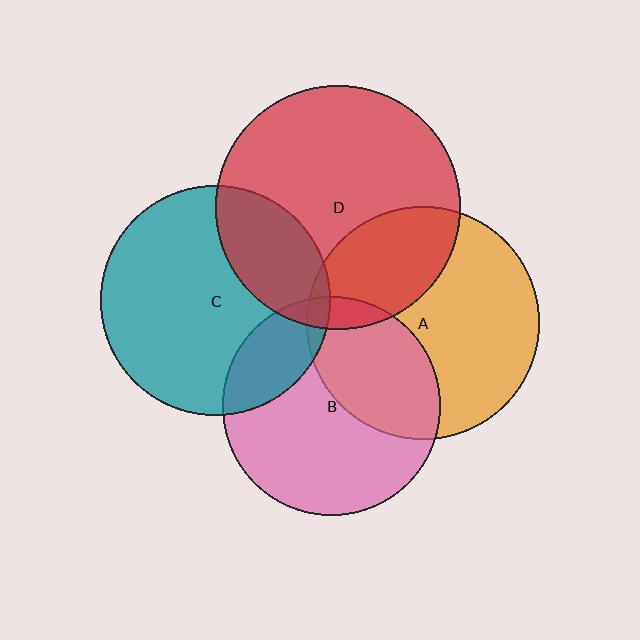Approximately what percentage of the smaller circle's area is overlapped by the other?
Approximately 20%.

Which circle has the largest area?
Circle D (red).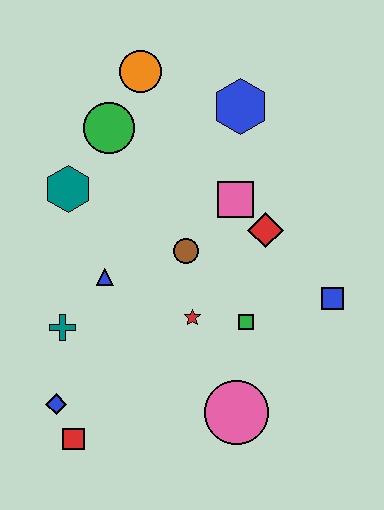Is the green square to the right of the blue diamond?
Yes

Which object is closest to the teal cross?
The blue triangle is closest to the teal cross.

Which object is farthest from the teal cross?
The blue hexagon is farthest from the teal cross.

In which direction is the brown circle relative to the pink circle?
The brown circle is above the pink circle.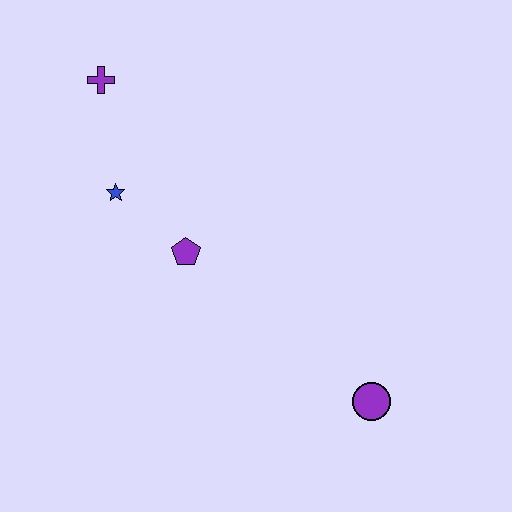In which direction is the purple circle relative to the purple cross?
The purple circle is below the purple cross.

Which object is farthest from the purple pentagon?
The purple circle is farthest from the purple pentagon.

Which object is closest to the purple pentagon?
The blue star is closest to the purple pentagon.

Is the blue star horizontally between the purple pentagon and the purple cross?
Yes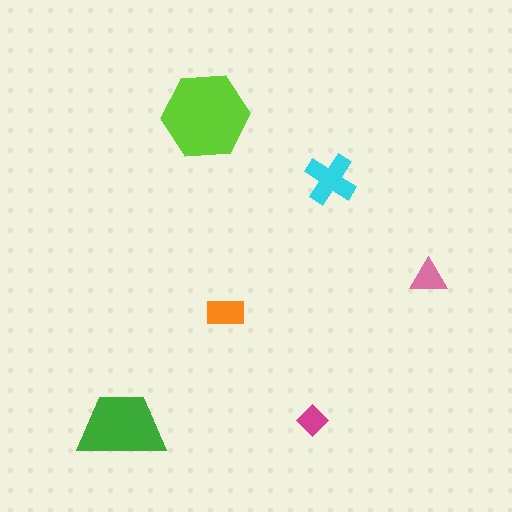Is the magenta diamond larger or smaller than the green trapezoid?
Smaller.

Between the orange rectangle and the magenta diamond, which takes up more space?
The orange rectangle.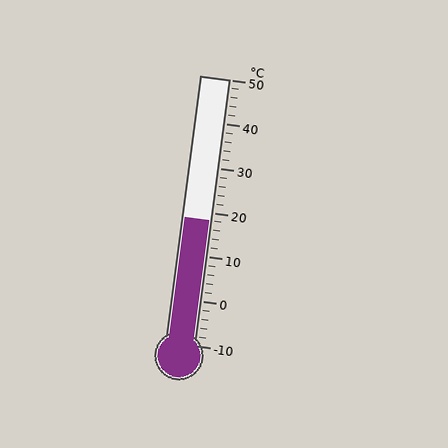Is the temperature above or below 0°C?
The temperature is above 0°C.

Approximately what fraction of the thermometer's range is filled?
The thermometer is filled to approximately 45% of its range.